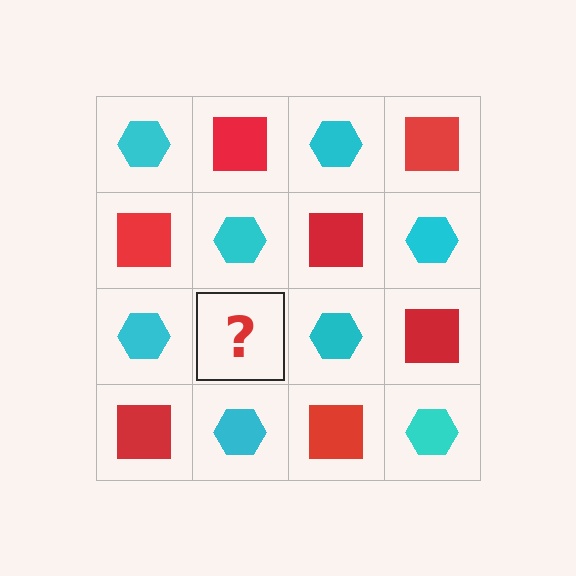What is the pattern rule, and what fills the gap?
The rule is that it alternates cyan hexagon and red square in a checkerboard pattern. The gap should be filled with a red square.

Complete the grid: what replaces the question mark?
The question mark should be replaced with a red square.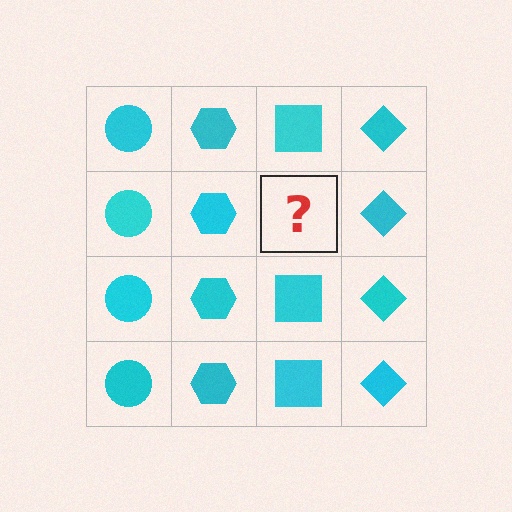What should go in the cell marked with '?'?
The missing cell should contain a cyan square.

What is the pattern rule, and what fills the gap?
The rule is that each column has a consistent shape. The gap should be filled with a cyan square.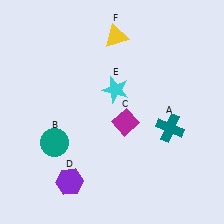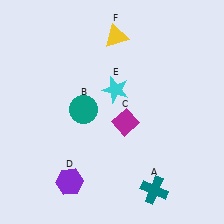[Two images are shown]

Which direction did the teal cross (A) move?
The teal cross (A) moved down.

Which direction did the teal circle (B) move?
The teal circle (B) moved up.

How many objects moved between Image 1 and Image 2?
2 objects moved between the two images.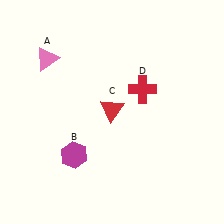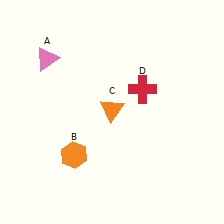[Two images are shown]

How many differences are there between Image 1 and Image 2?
There are 2 differences between the two images.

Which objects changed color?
B changed from magenta to orange. C changed from red to orange.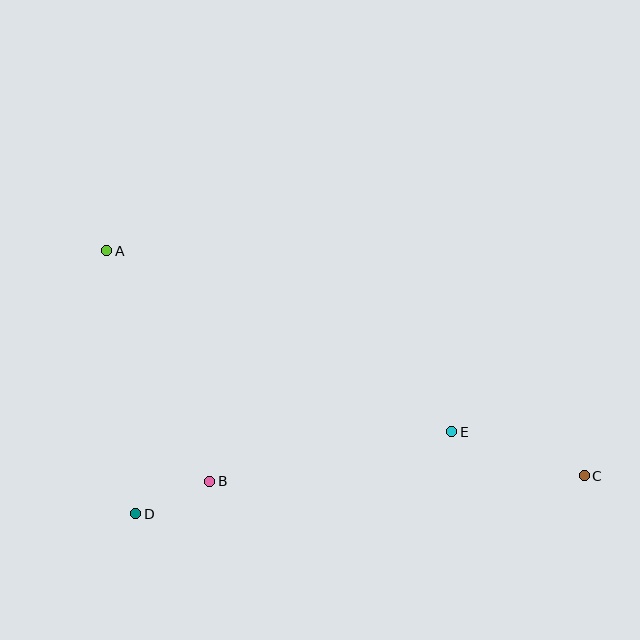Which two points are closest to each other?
Points B and D are closest to each other.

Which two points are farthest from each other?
Points A and C are farthest from each other.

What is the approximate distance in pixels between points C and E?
The distance between C and E is approximately 140 pixels.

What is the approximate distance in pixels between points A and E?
The distance between A and E is approximately 390 pixels.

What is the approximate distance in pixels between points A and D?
The distance between A and D is approximately 265 pixels.